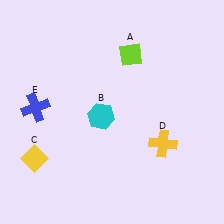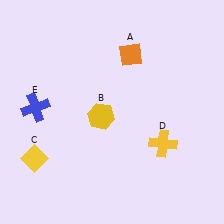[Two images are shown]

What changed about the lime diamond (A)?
In Image 1, A is lime. In Image 2, it changed to orange.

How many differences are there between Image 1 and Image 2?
There are 2 differences between the two images.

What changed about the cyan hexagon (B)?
In Image 1, B is cyan. In Image 2, it changed to yellow.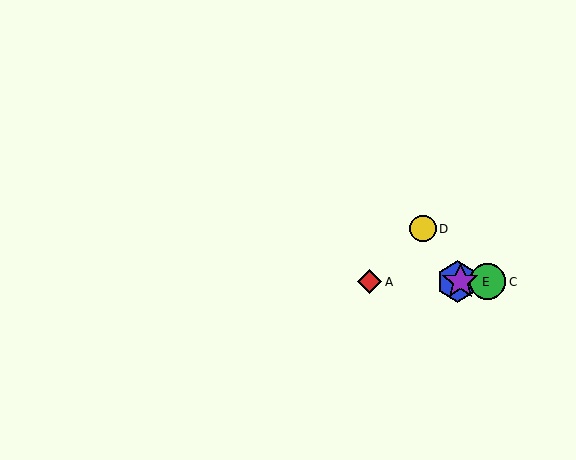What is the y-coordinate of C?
Object C is at y≈282.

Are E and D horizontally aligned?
No, E is at y≈282 and D is at y≈229.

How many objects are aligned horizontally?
4 objects (A, B, C, E) are aligned horizontally.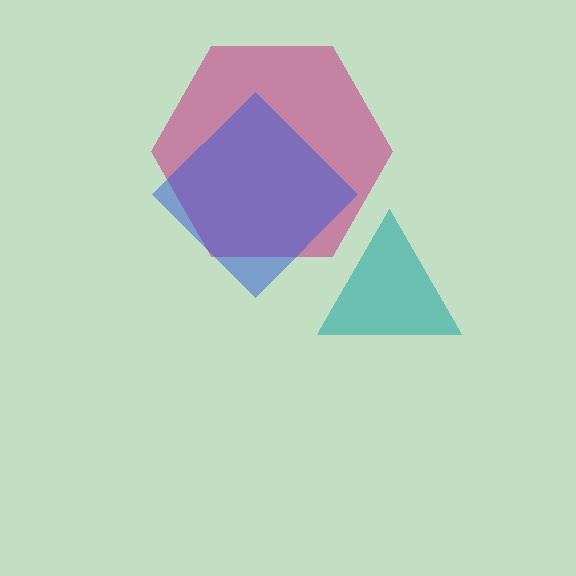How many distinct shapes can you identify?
There are 3 distinct shapes: a magenta hexagon, a blue diamond, a teal triangle.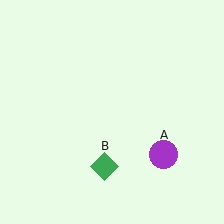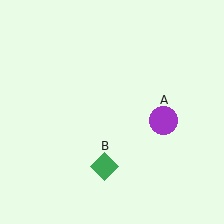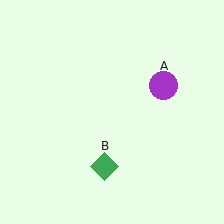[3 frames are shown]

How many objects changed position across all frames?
1 object changed position: purple circle (object A).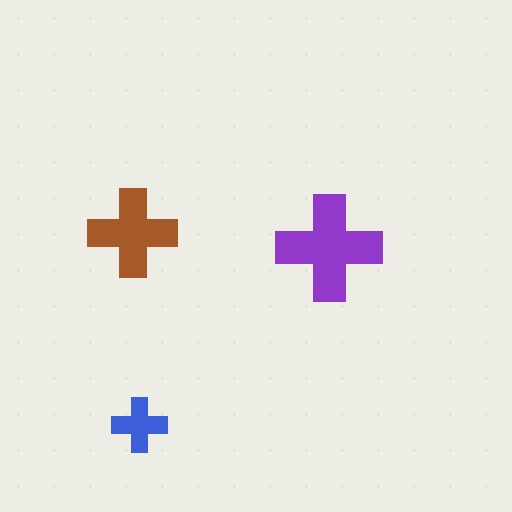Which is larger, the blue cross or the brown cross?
The brown one.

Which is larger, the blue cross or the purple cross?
The purple one.